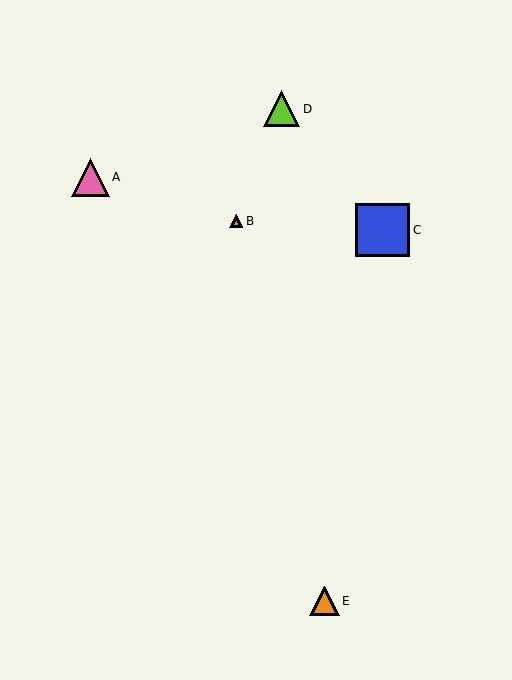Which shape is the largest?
The blue square (labeled C) is the largest.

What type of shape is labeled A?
Shape A is a pink triangle.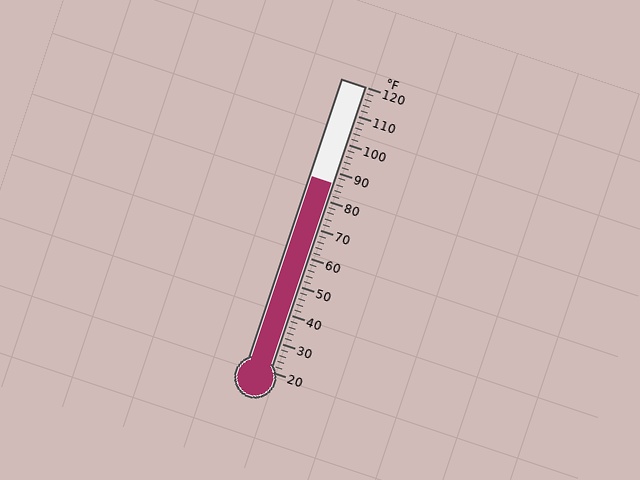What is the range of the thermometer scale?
The thermometer scale ranges from 20°F to 120°F.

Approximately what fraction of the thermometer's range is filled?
The thermometer is filled to approximately 65% of its range.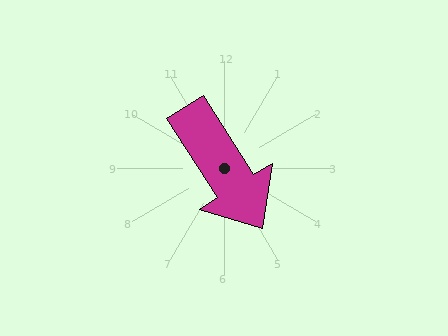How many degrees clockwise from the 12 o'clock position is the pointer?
Approximately 148 degrees.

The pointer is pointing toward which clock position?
Roughly 5 o'clock.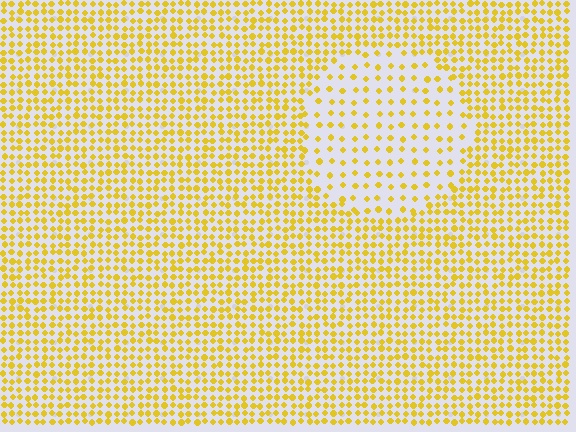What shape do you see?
I see a circle.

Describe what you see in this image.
The image contains small yellow elements arranged at two different densities. A circle-shaped region is visible where the elements are less densely packed than the surrounding area.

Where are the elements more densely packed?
The elements are more densely packed outside the circle boundary.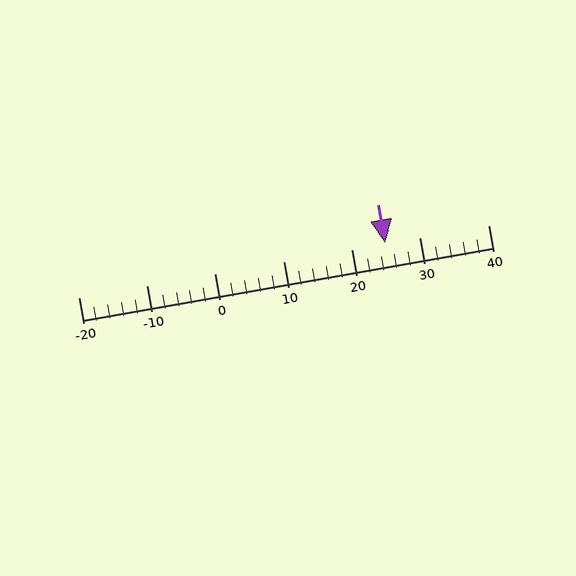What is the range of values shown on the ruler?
The ruler shows values from -20 to 40.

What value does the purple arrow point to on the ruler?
The purple arrow points to approximately 25.